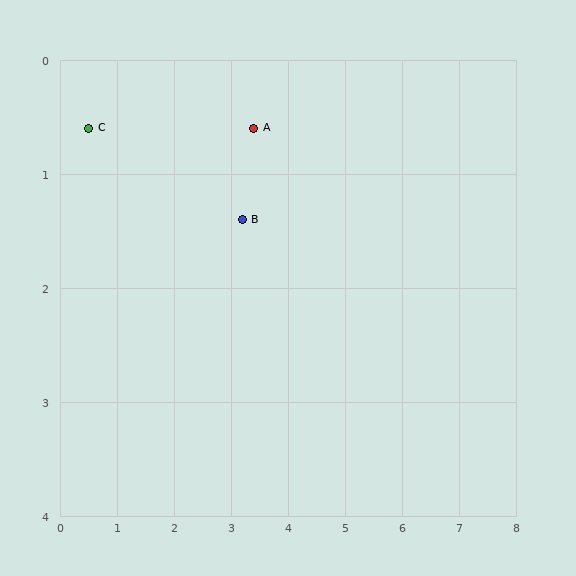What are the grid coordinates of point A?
Point A is at approximately (3.4, 0.6).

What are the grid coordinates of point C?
Point C is at approximately (0.5, 0.6).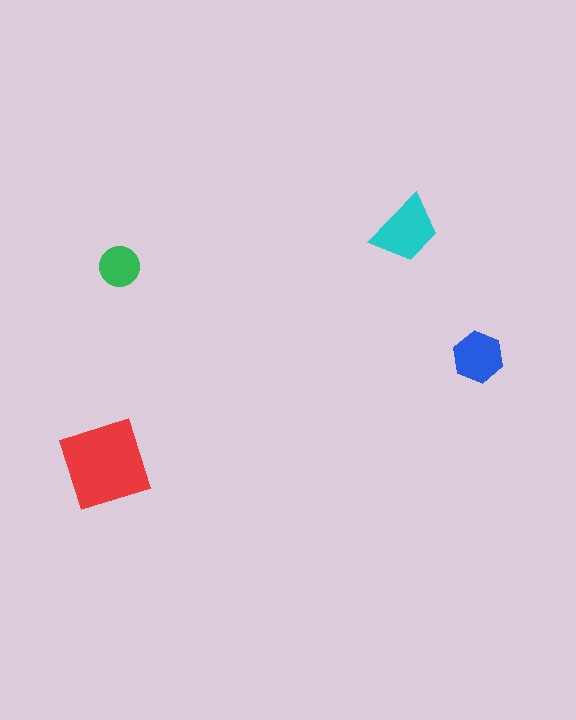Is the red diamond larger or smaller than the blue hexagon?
Larger.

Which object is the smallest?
The green circle.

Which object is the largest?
The red diamond.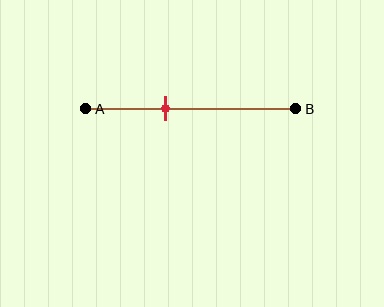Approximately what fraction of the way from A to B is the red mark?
The red mark is approximately 40% of the way from A to B.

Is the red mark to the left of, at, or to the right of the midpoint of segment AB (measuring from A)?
The red mark is to the left of the midpoint of segment AB.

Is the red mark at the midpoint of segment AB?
No, the mark is at about 40% from A, not at the 50% midpoint.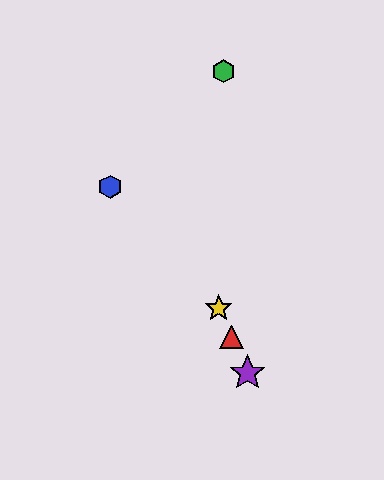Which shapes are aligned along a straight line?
The red triangle, the yellow star, the purple star are aligned along a straight line.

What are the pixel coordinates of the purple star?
The purple star is at (247, 373).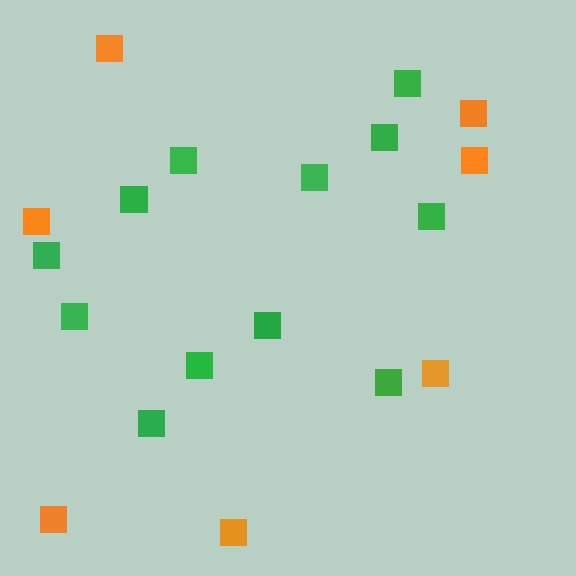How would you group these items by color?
There are 2 groups: one group of green squares (12) and one group of orange squares (7).